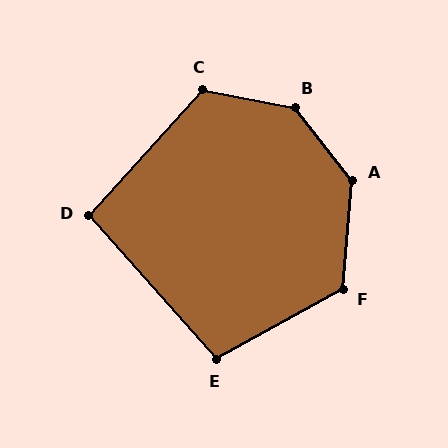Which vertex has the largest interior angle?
B, at approximately 140 degrees.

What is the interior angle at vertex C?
Approximately 121 degrees (obtuse).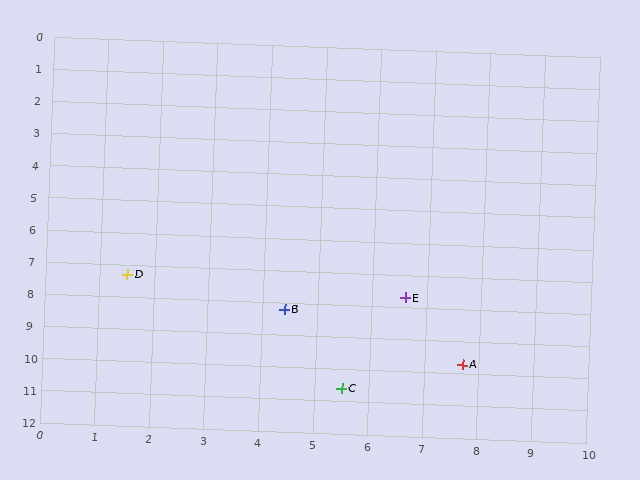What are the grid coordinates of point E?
Point E is at approximately (6.6, 7.7).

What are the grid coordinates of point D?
Point D is at approximately (1.5, 7.3).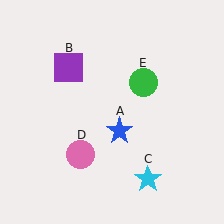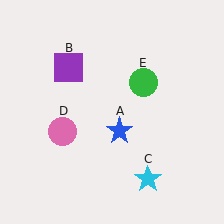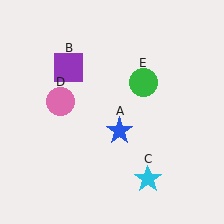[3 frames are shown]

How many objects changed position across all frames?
1 object changed position: pink circle (object D).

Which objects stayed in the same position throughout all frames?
Blue star (object A) and purple square (object B) and cyan star (object C) and green circle (object E) remained stationary.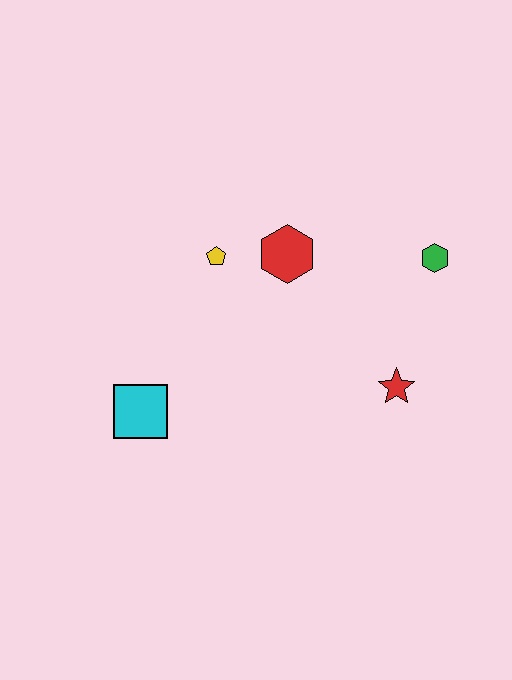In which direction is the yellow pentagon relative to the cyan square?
The yellow pentagon is above the cyan square.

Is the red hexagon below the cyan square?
No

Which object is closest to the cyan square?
The yellow pentagon is closest to the cyan square.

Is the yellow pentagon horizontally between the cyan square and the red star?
Yes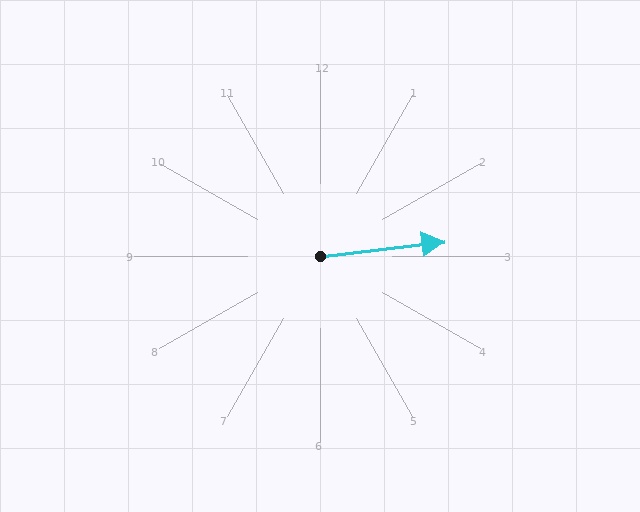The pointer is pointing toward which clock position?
Roughly 3 o'clock.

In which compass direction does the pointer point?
East.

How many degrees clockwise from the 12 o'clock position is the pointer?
Approximately 83 degrees.